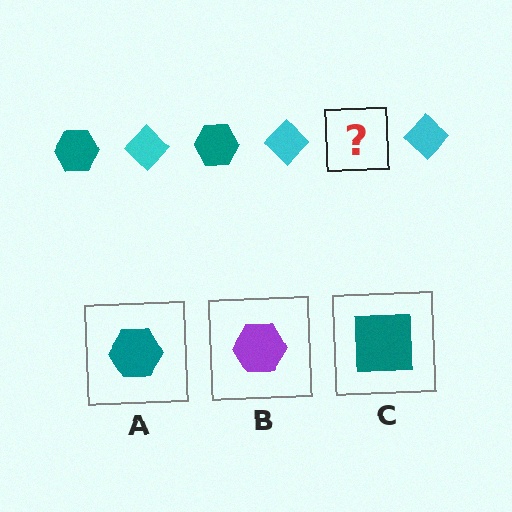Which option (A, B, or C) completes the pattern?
A.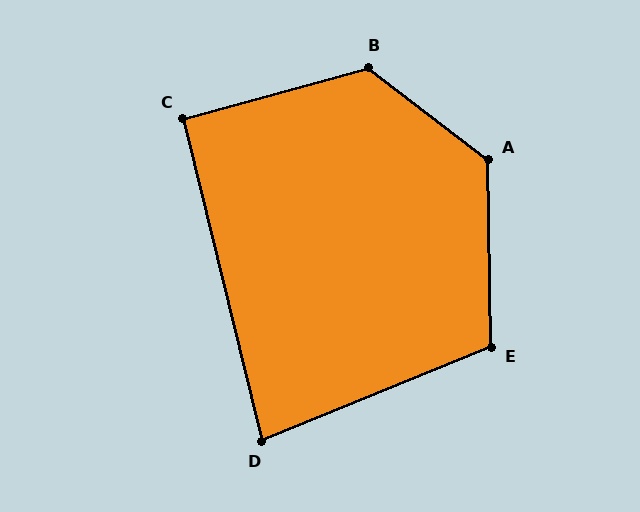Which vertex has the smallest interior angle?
D, at approximately 82 degrees.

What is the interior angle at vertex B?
Approximately 127 degrees (obtuse).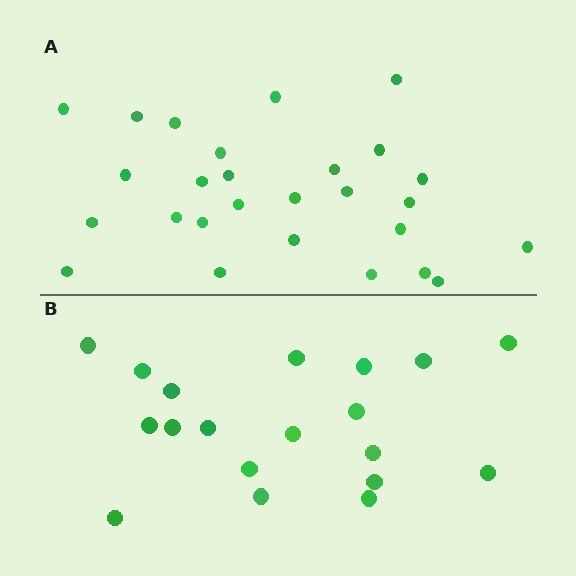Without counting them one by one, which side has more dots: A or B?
Region A (the top region) has more dots.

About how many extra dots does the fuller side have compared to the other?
Region A has roughly 8 or so more dots than region B.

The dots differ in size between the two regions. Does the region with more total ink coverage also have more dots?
No. Region B has more total ink coverage because its dots are larger, but region A actually contains more individual dots. Total area can be misleading — the number of items is what matters here.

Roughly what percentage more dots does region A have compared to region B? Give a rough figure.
About 40% more.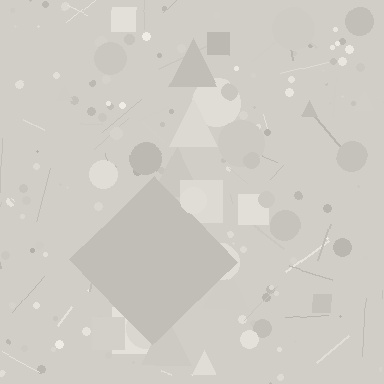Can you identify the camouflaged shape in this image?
The camouflaged shape is a diamond.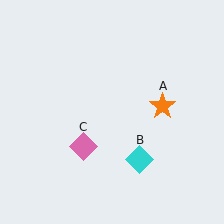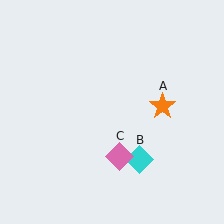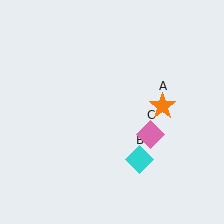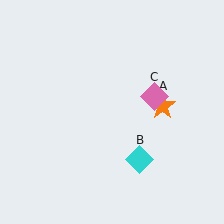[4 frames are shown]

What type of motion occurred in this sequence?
The pink diamond (object C) rotated counterclockwise around the center of the scene.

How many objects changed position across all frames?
1 object changed position: pink diamond (object C).